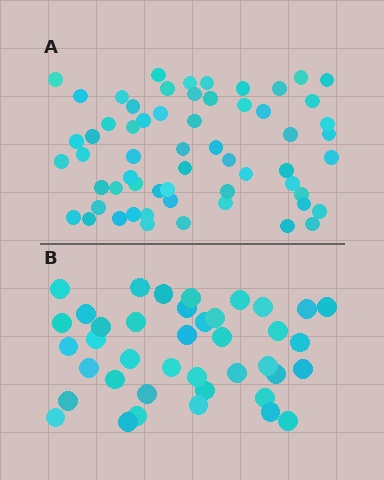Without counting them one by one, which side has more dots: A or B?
Region A (the top region) has more dots.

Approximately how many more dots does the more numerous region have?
Region A has approximately 20 more dots than region B.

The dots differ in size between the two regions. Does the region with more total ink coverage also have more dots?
No. Region B has more total ink coverage because its dots are larger, but region A actually contains more individual dots. Total area can be misleading — the number of items is what matters here.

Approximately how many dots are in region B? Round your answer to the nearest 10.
About 40 dots.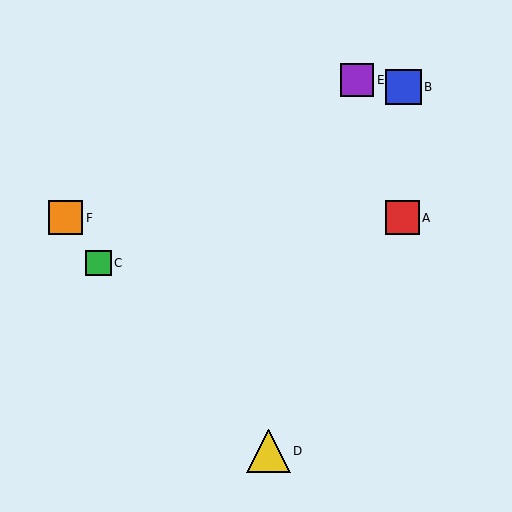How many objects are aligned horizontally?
2 objects (A, F) are aligned horizontally.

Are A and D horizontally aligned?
No, A is at y≈218 and D is at y≈451.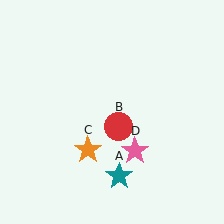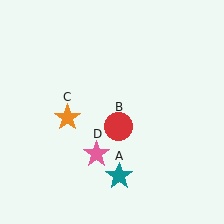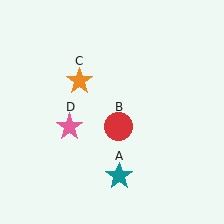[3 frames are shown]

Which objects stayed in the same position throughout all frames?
Teal star (object A) and red circle (object B) remained stationary.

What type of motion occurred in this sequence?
The orange star (object C), pink star (object D) rotated clockwise around the center of the scene.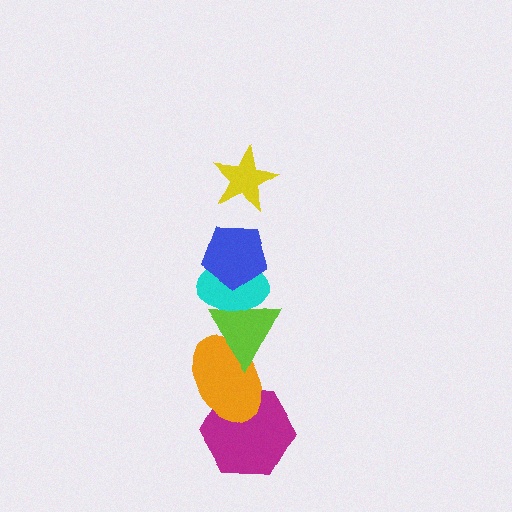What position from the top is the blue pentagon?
The blue pentagon is 2nd from the top.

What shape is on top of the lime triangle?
The cyan ellipse is on top of the lime triangle.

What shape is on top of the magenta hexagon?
The orange ellipse is on top of the magenta hexagon.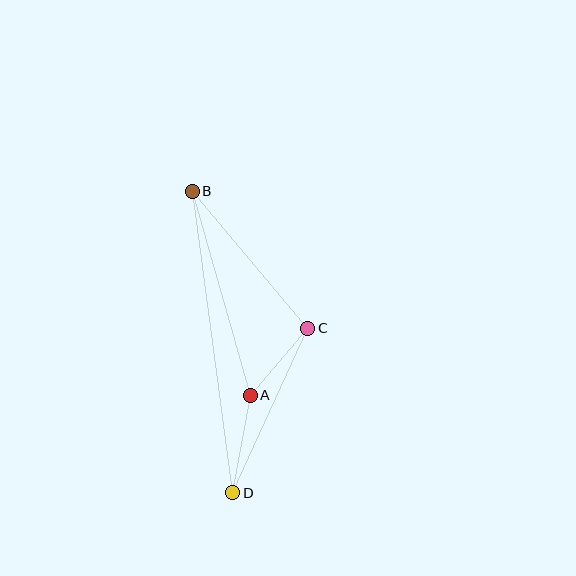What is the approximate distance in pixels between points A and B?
The distance between A and B is approximately 212 pixels.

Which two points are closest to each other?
Points A and C are closest to each other.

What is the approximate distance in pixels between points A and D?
The distance between A and D is approximately 99 pixels.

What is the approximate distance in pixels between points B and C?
The distance between B and C is approximately 180 pixels.